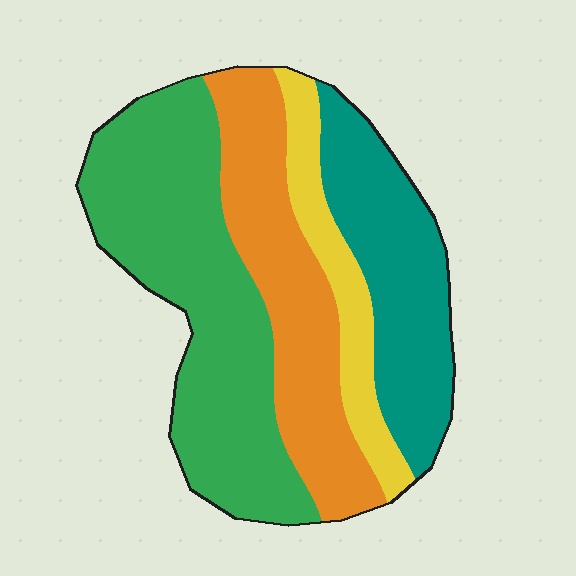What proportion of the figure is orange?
Orange takes up about one quarter (1/4) of the figure.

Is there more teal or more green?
Green.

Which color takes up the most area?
Green, at roughly 40%.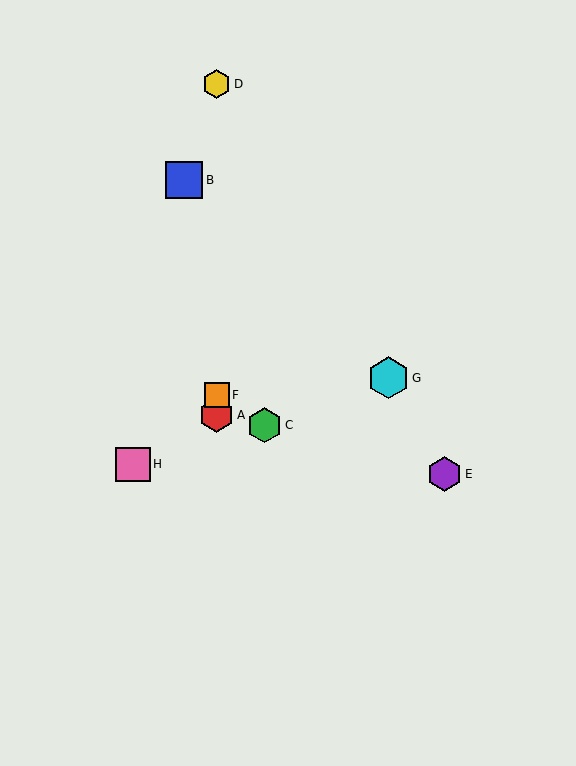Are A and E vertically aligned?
No, A is at x≈217 and E is at x≈444.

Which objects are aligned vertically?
Objects A, D, F are aligned vertically.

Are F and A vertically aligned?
Yes, both are at x≈217.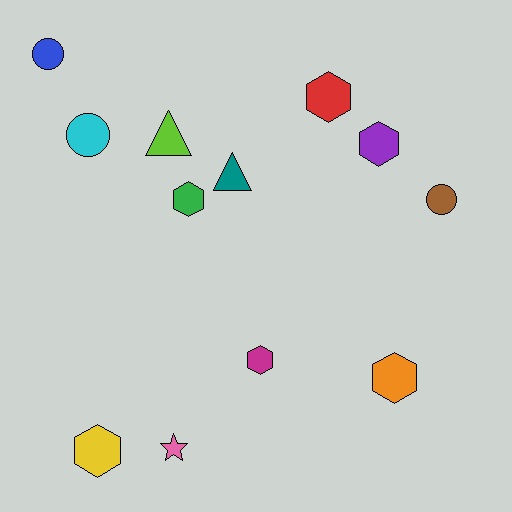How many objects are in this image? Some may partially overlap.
There are 12 objects.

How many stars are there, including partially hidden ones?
There is 1 star.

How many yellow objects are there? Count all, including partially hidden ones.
There is 1 yellow object.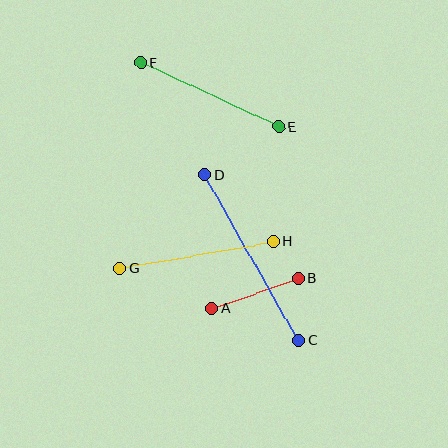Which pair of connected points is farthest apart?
Points C and D are farthest apart.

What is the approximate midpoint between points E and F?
The midpoint is at approximately (210, 95) pixels.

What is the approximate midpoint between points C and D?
The midpoint is at approximately (252, 258) pixels.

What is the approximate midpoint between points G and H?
The midpoint is at approximately (196, 255) pixels.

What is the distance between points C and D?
The distance is approximately 190 pixels.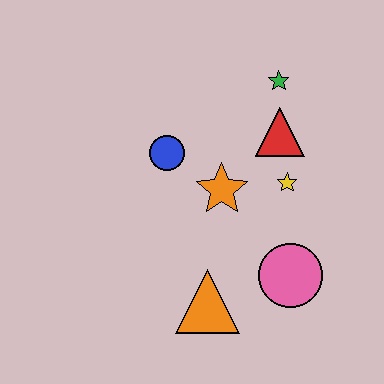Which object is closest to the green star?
The red triangle is closest to the green star.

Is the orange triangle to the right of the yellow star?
No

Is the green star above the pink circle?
Yes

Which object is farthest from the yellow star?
The orange triangle is farthest from the yellow star.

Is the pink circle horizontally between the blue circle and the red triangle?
No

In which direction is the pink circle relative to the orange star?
The pink circle is below the orange star.